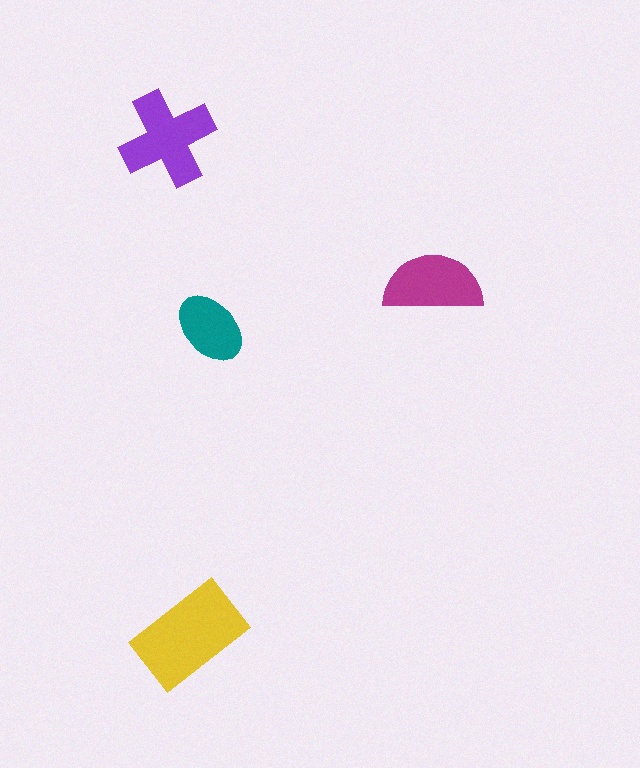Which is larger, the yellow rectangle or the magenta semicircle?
The yellow rectangle.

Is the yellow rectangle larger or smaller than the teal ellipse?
Larger.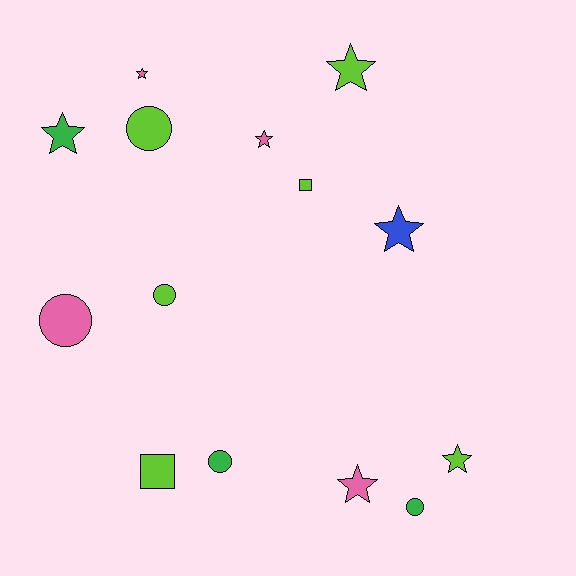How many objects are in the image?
There are 14 objects.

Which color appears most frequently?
Lime, with 6 objects.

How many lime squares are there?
There are 2 lime squares.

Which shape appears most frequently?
Star, with 7 objects.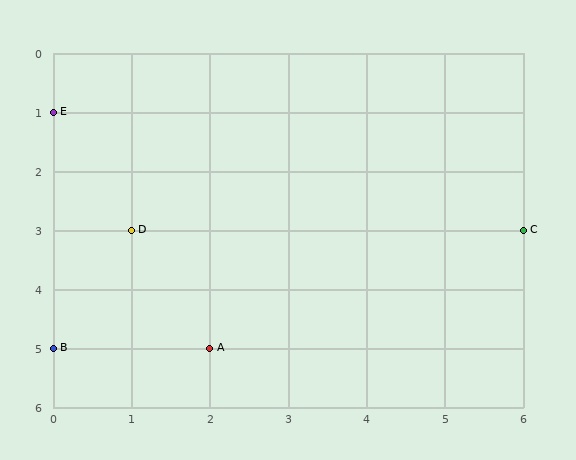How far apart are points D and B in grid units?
Points D and B are 1 column and 2 rows apart (about 2.2 grid units diagonally).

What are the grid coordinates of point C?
Point C is at grid coordinates (6, 3).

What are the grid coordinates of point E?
Point E is at grid coordinates (0, 1).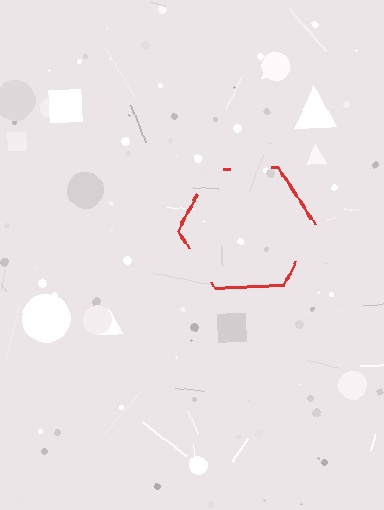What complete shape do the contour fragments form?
The contour fragments form a hexagon.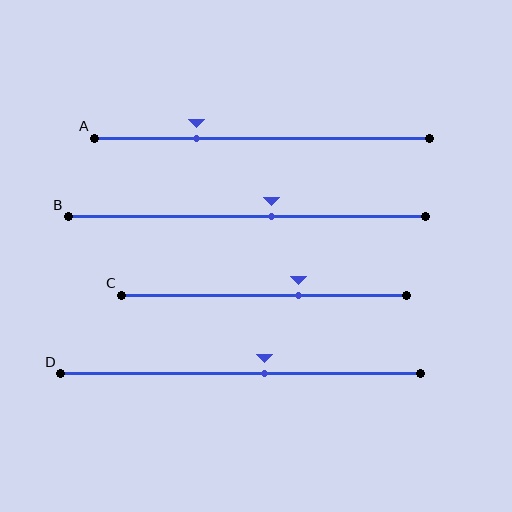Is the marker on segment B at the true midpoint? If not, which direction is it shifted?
No, the marker on segment B is shifted to the right by about 7% of the segment length.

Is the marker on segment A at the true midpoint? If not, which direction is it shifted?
No, the marker on segment A is shifted to the left by about 19% of the segment length.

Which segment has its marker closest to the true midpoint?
Segment D has its marker closest to the true midpoint.